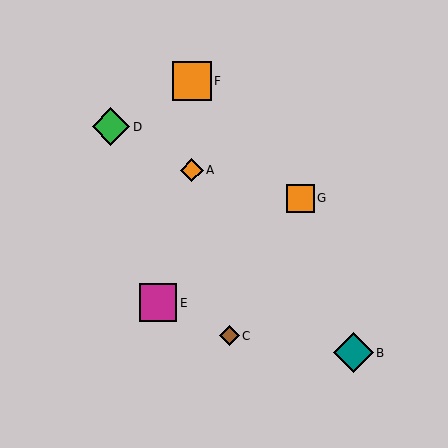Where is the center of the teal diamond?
The center of the teal diamond is at (353, 353).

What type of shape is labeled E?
Shape E is a magenta square.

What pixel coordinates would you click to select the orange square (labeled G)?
Click at (300, 198) to select the orange square G.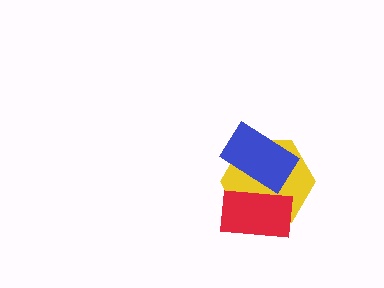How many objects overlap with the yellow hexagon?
2 objects overlap with the yellow hexagon.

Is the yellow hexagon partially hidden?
Yes, it is partially covered by another shape.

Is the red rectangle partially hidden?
Yes, it is partially covered by another shape.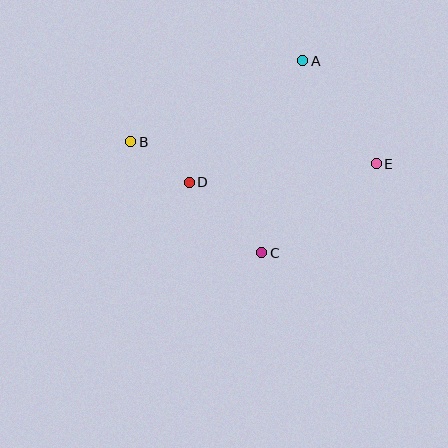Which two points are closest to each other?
Points B and D are closest to each other.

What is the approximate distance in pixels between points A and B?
The distance between A and B is approximately 190 pixels.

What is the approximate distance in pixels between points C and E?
The distance between C and E is approximately 145 pixels.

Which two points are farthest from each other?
Points B and E are farthest from each other.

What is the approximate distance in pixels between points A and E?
The distance between A and E is approximately 126 pixels.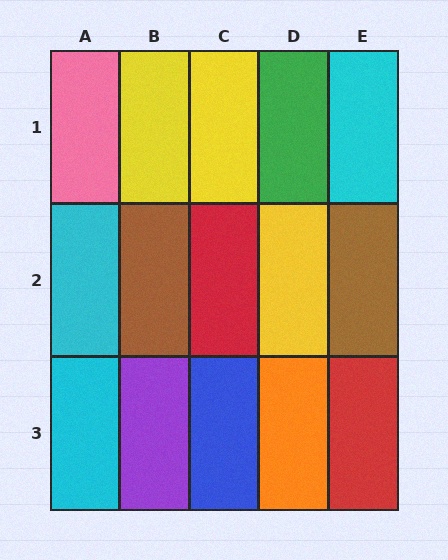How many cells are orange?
1 cell is orange.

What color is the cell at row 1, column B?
Yellow.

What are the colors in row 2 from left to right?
Cyan, brown, red, yellow, brown.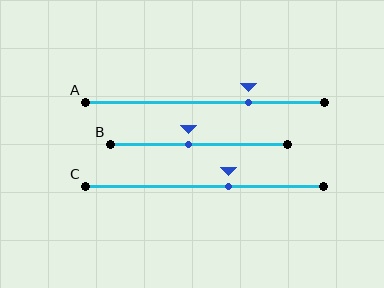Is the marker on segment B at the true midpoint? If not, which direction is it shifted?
No, the marker on segment B is shifted to the left by about 6% of the segment length.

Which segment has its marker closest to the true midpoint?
Segment B has its marker closest to the true midpoint.